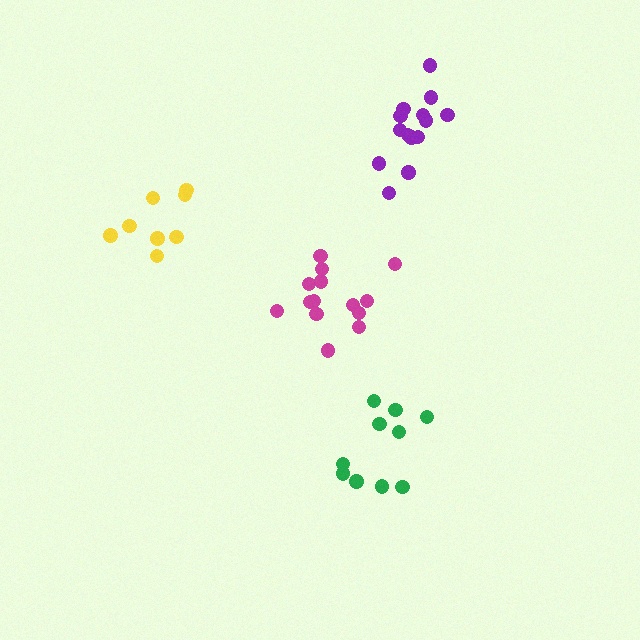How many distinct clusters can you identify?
There are 4 distinct clusters.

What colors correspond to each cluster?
The clusters are colored: purple, magenta, yellow, green.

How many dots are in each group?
Group 1: 14 dots, Group 2: 14 dots, Group 3: 8 dots, Group 4: 10 dots (46 total).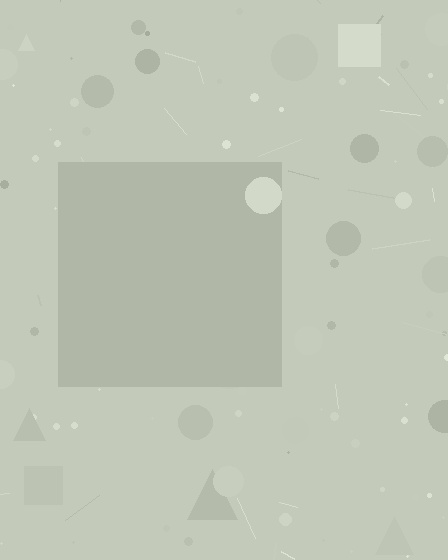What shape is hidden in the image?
A square is hidden in the image.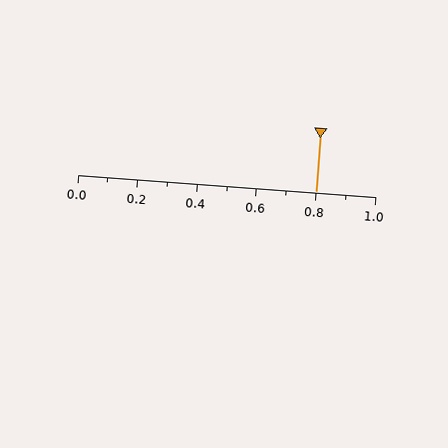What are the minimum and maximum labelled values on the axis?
The axis runs from 0.0 to 1.0.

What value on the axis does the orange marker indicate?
The marker indicates approximately 0.8.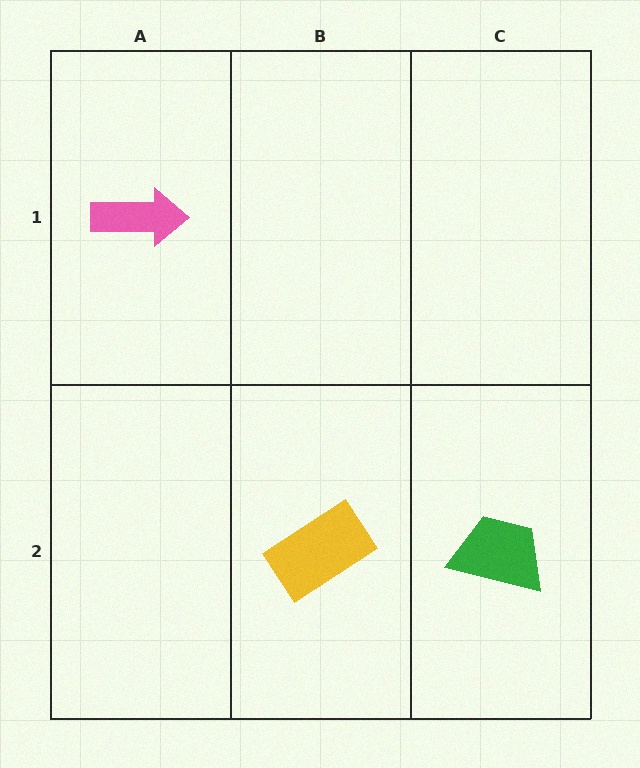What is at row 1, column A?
A pink arrow.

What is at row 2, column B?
A yellow rectangle.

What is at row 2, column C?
A green trapezoid.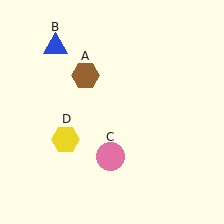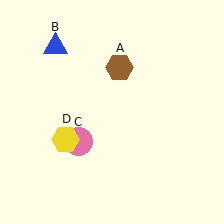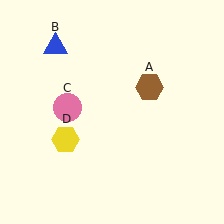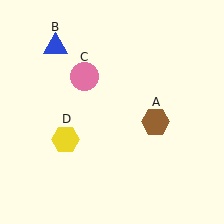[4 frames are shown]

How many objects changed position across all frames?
2 objects changed position: brown hexagon (object A), pink circle (object C).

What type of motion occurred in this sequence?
The brown hexagon (object A), pink circle (object C) rotated clockwise around the center of the scene.